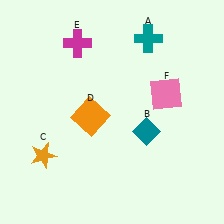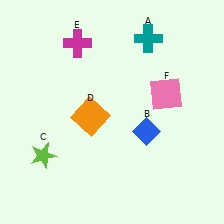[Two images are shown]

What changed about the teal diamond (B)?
In Image 1, B is teal. In Image 2, it changed to blue.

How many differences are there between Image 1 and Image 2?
There are 2 differences between the two images.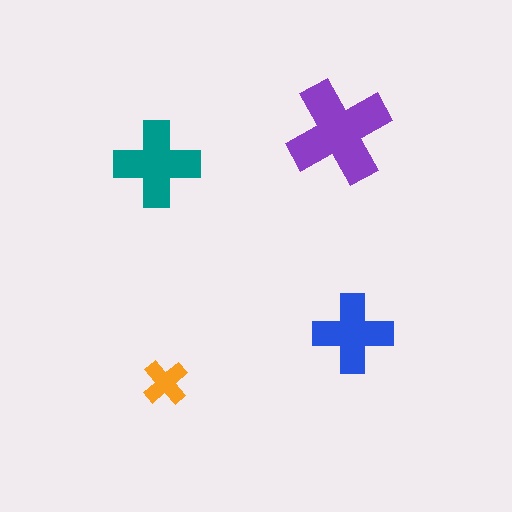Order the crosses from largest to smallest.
the purple one, the teal one, the blue one, the orange one.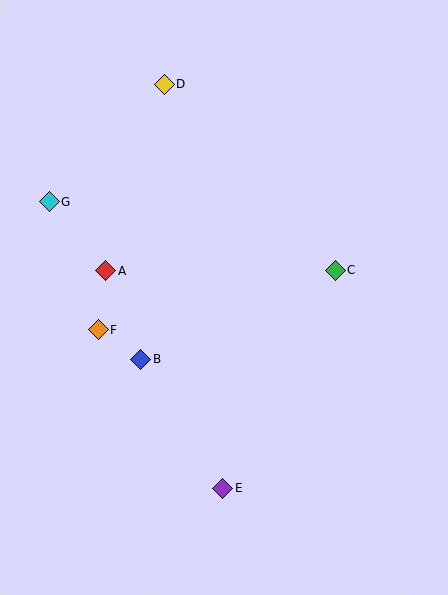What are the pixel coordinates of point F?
Point F is at (98, 330).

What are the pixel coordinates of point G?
Point G is at (49, 202).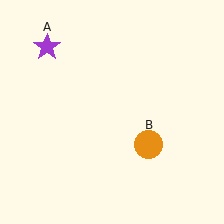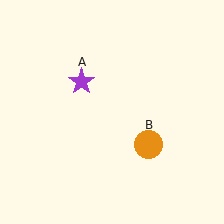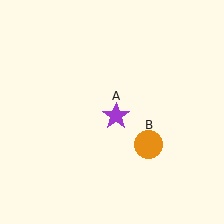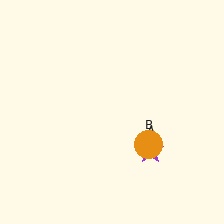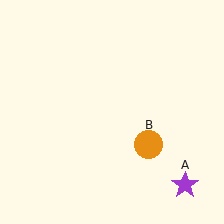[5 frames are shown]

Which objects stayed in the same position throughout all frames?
Orange circle (object B) remained stationary.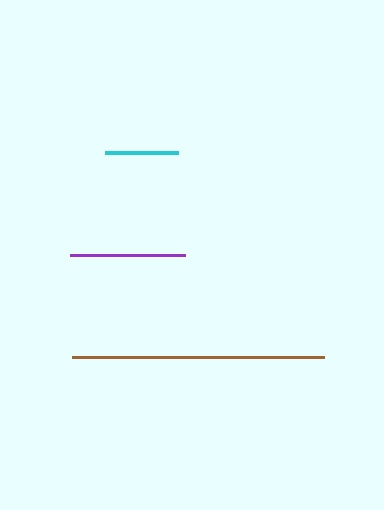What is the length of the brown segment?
The brown segment is approximately 253 pixels long.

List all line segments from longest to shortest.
From longest to shortest: brown, purple, cyan.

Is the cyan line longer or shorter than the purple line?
The purple line is longer than the cyan line.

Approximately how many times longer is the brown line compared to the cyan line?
The brown line is approximately 3.5 times the length of the cyan line.